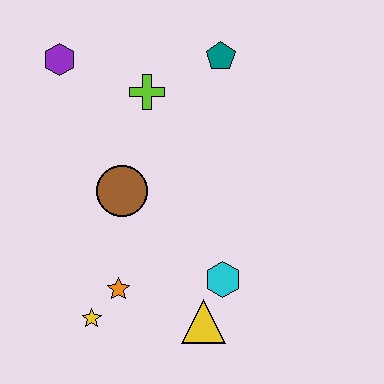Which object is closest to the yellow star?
The orange star is closest to the yellow star.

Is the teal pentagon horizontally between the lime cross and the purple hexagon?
No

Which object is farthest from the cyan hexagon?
The purple hexagon is farthest from the cyan hexagon.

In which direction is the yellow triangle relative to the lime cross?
The yellow triangle is below the lime cross.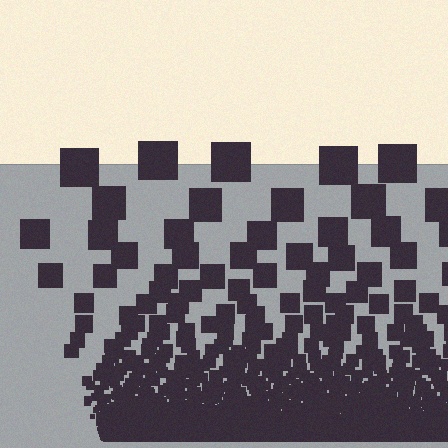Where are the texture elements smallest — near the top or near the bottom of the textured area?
Near the bottom.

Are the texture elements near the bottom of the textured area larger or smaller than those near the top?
Smaller. The gradient is inverted — elements near the bottom are smaller and denser.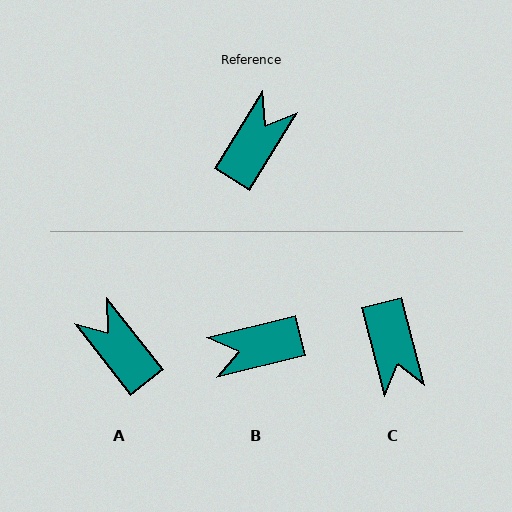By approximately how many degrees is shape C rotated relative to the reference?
Approximately 134 degrees clockwise.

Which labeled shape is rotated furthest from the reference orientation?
B, about 136 degrees away.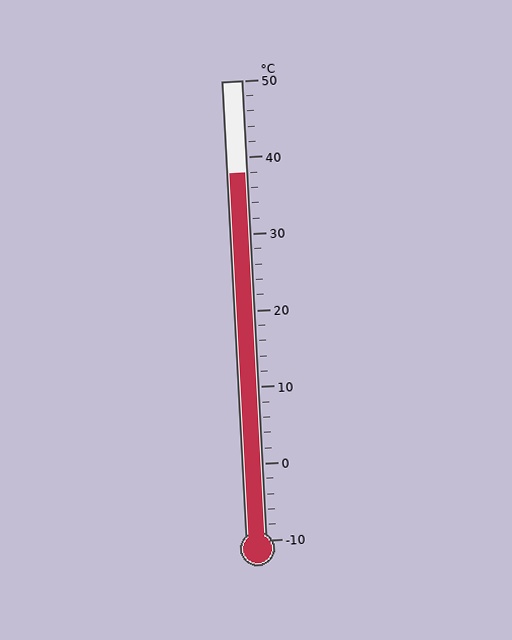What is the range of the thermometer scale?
The thermometer scale ranges from -10°C to 50°C.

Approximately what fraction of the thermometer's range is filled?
The thermometer is filled to approximately 80% of its range.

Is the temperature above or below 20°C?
The temperature is above 20°C.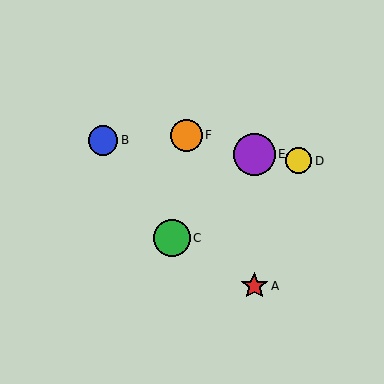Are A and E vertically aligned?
Yes, both are at x≈254.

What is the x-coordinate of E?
Object E is at x≈254.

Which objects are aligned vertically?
Objects A, E are aligned vertically.